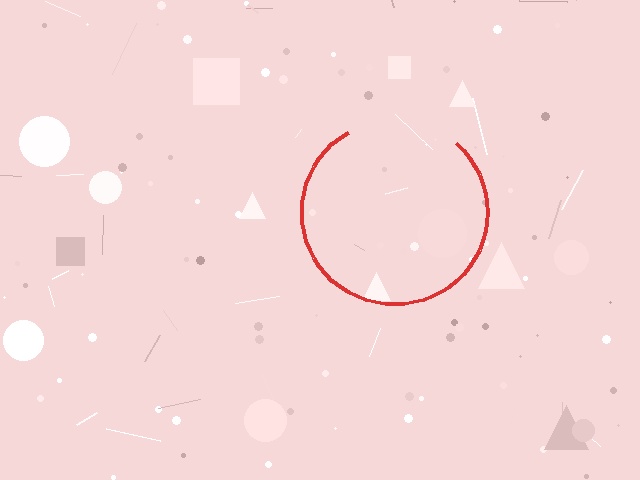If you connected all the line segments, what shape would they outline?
They would outline a circle.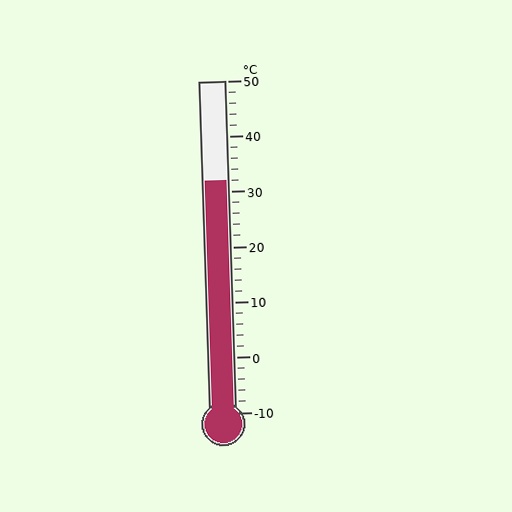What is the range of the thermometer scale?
The thermometer scale ranges from -10°C to 50°C.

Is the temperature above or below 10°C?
The temperature is above 10°C.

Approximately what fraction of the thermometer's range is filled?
The thermometer is filled to approximately 70% of its range.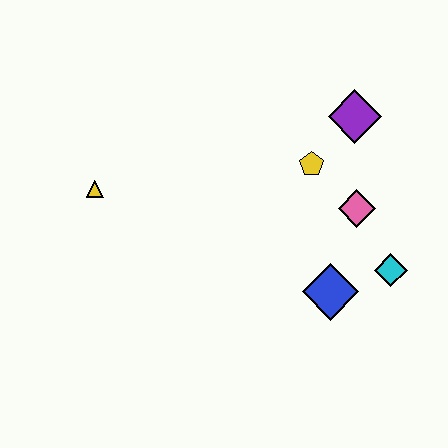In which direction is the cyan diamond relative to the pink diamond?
The cyan diamond is below the pink diamond.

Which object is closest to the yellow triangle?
The yellow pentagon is closest to the yellow triangle.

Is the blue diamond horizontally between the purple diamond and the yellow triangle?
Yes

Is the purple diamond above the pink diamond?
Yes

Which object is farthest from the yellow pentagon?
The yellow triangle is farthest from the yellow pentagon.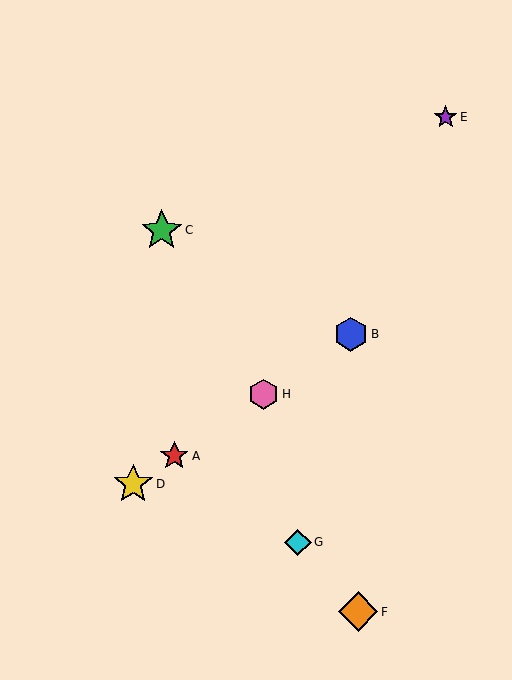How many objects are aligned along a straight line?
4 objects (A, B, D, H) are aligned along a straight line.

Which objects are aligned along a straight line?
Objects A, B, D, H are aligned along a straight line.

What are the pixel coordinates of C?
Object C is at (162, 230).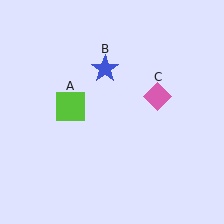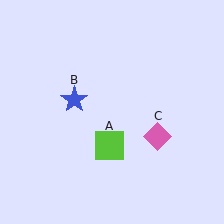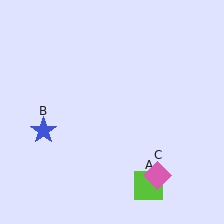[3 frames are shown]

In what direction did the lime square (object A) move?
The lime square (object A) moved down and to the right.